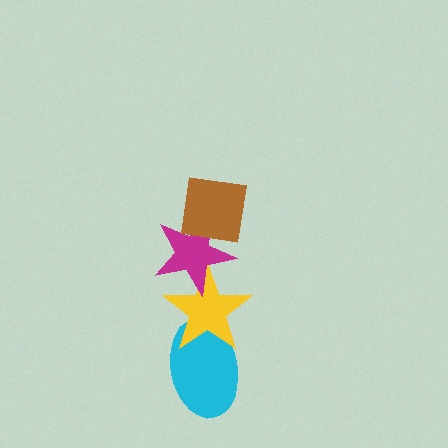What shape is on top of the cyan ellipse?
The yellow star is on top of the cyan ellipse.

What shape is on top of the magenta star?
The brown square is on top of the magenta star.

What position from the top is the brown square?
The brown square is 1st from the top.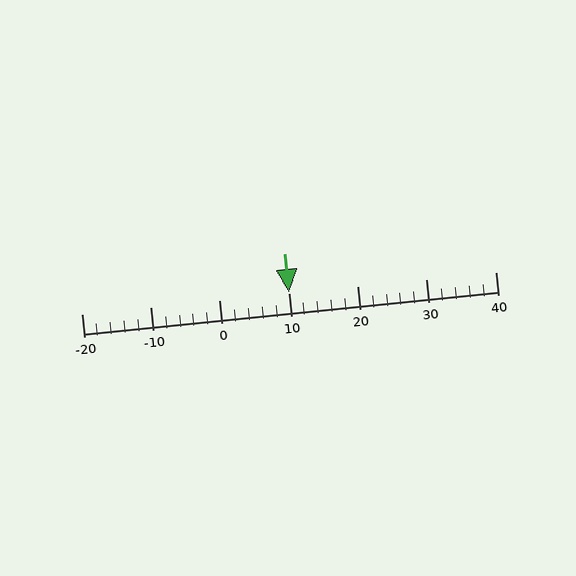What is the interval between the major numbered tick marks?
The major tick marks are spaced 10 units apart.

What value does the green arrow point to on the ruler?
The green arrow points to approximately 10.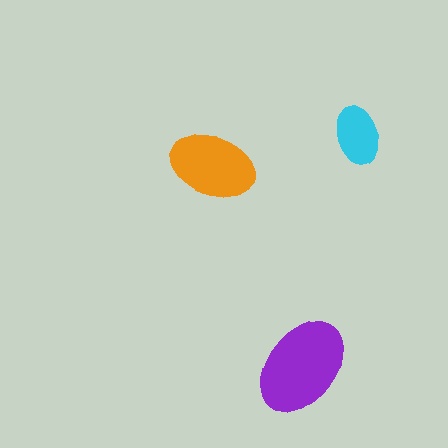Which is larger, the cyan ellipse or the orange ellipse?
The orange one.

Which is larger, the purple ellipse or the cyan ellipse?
The purple one.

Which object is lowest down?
The purple ellipse is bottommost.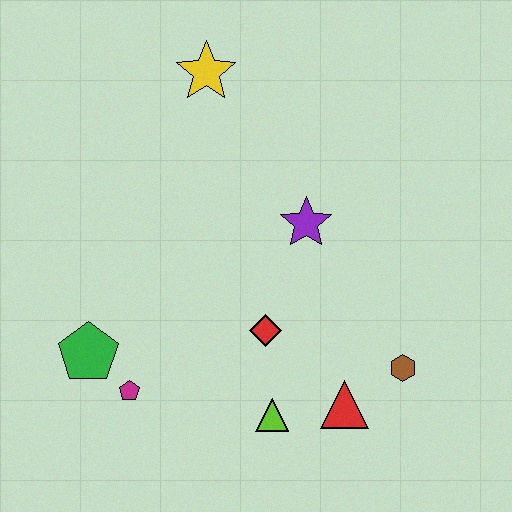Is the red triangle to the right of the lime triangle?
Yes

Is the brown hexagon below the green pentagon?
Yes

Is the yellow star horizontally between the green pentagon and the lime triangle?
Yes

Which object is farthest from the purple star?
The green pentagon is farthest from the purple star.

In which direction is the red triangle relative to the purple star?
The red triangle is below the purple star.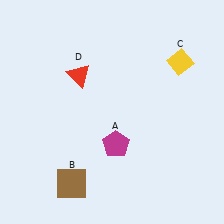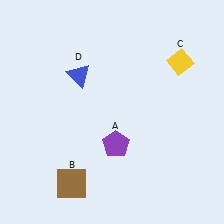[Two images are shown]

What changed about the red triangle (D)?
In Image 1, D is red. In Image 2, it changed to blue.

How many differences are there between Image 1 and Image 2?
There are 2 differences between the two images.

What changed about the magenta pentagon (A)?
In Image 1, A is magenta. In Image 2, it changed to purple.